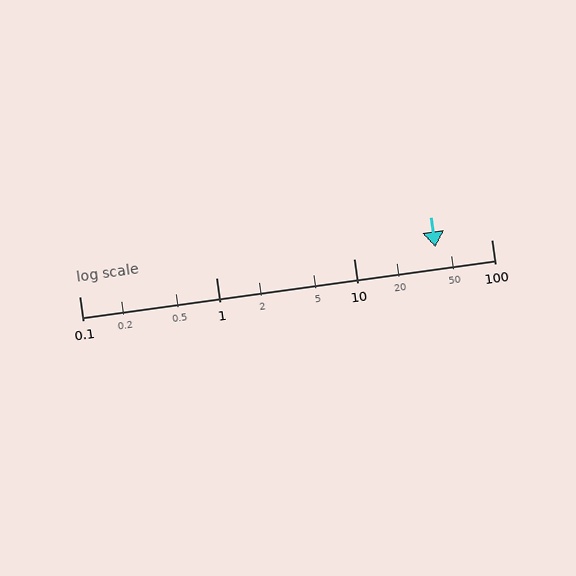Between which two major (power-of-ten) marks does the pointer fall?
The pointer is between 10 and 100.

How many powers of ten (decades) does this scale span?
The scale spans 3 decades, from 0.1 to 100.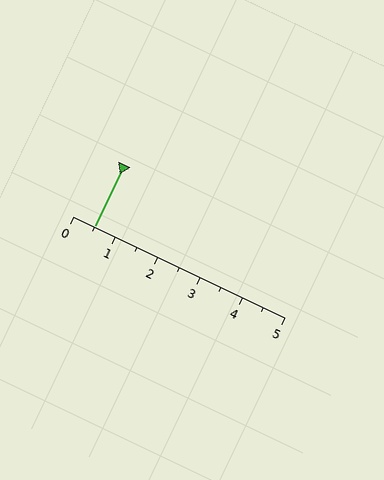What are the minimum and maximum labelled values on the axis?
The axis runs from 0 to 5.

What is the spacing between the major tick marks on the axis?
The major ticks are spaced 1 apart.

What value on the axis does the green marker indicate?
The marker indicates approximately 0.5.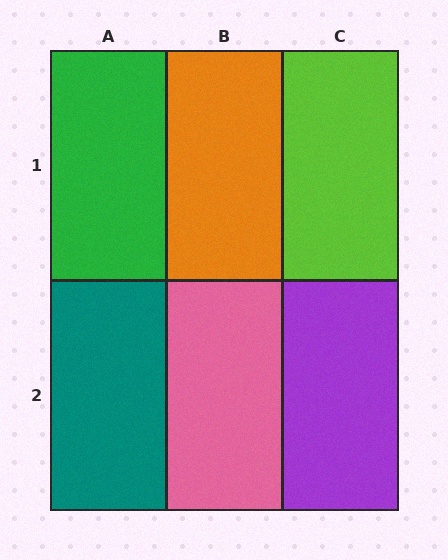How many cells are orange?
1 cell is orange.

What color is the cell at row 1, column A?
Green.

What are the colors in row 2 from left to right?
Teal, pink, purple.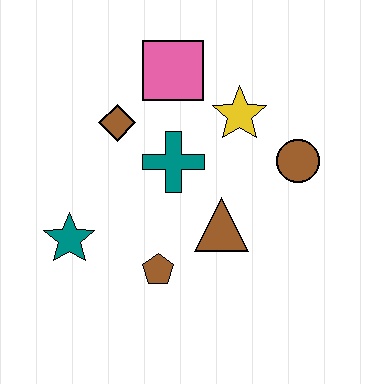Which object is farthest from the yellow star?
The teal star is farthest from the yellow star.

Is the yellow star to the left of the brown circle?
Yes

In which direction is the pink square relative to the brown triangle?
The pink square is above the brown triangle.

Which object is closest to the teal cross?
The brown diamond is closest to the teal cross.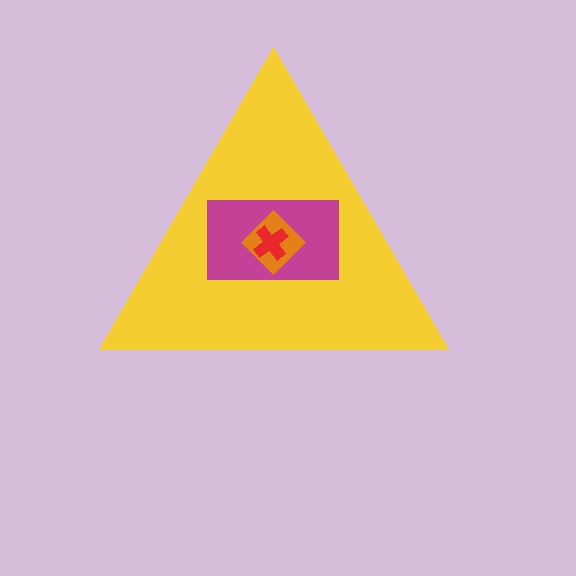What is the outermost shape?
The yellow triangle.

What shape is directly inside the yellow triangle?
The magenta rectangle.